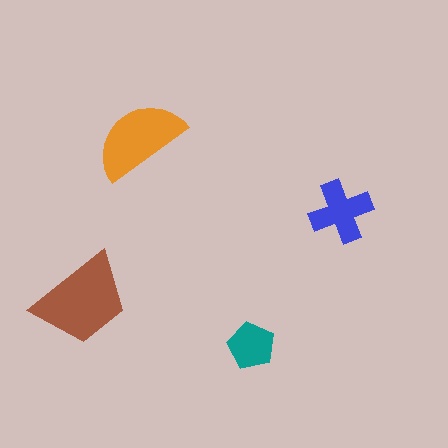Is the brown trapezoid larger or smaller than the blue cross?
Larger.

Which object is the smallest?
The teal pentagon.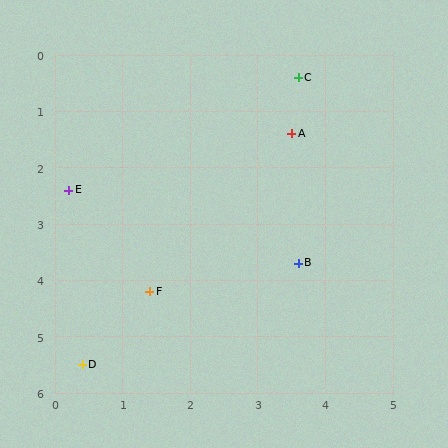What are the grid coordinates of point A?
Point A is at approximately (3.5, 1.4).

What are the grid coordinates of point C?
Point C is at approximately (3.6, 0.4).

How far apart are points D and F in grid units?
Points D and F are about 1.6 grid units apart.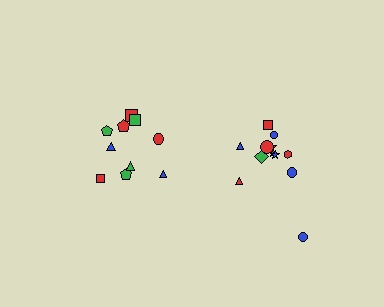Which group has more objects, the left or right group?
The right group.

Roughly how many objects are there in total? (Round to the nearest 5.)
Roughly 20 objects in total.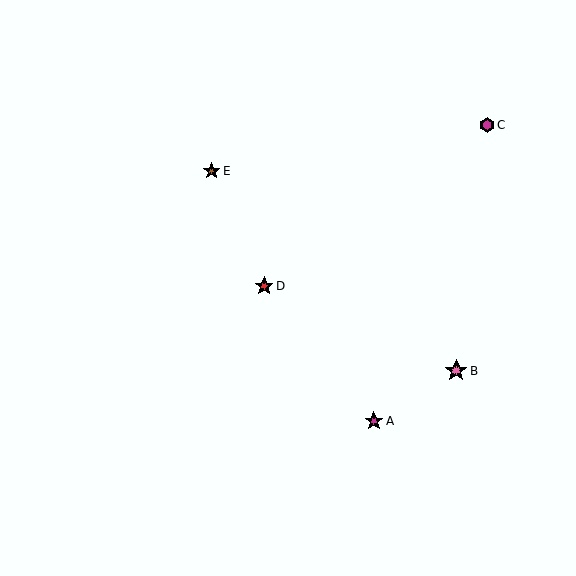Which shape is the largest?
The pink star (labeled B) is the largest.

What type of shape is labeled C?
Shape C is a magenta hexagon.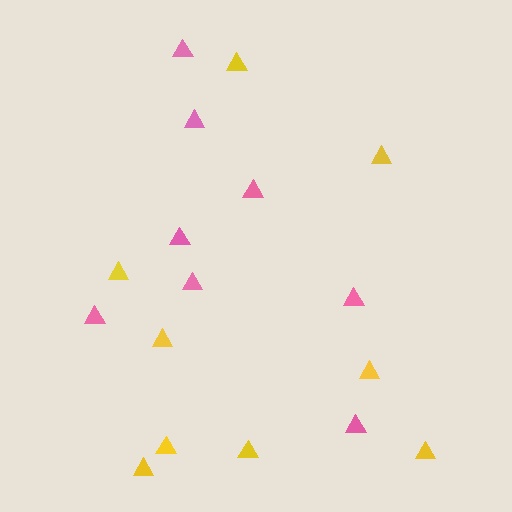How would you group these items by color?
There are 2 groups: one group of yellow triangles (9) and one group of pink triangles (8).